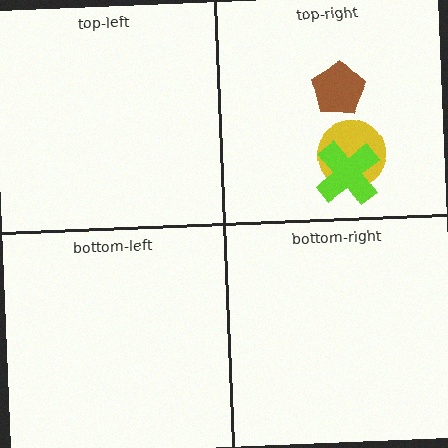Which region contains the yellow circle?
The top-right region.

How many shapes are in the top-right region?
3.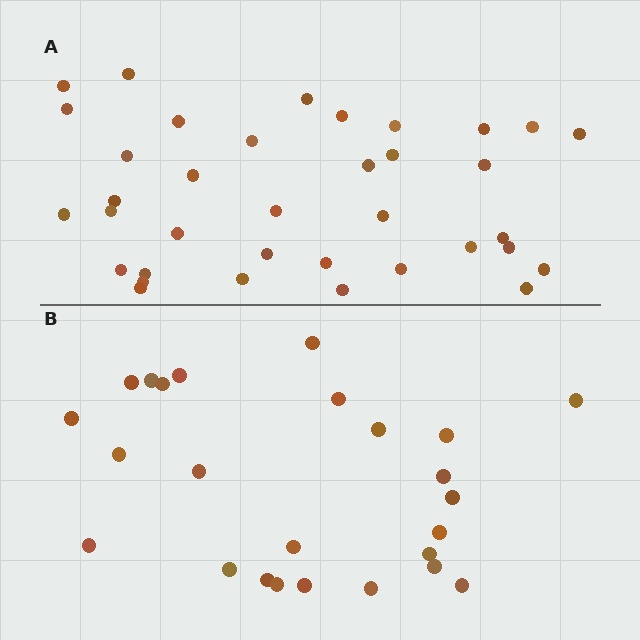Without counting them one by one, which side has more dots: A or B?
Region A (the top region) has more dots.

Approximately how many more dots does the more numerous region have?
Region A has roughly 12 or so more dots than region B.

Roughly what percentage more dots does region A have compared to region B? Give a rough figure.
About 45% more.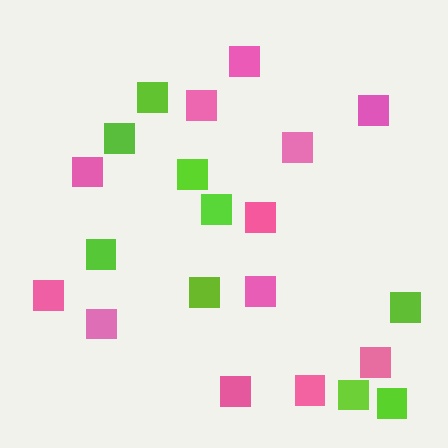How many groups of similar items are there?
There are 2 groups: one group of pink squares (12) and one group of lime squares (9).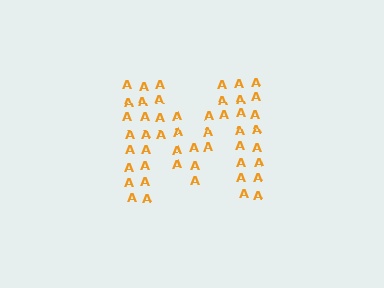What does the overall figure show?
The overall figure shows the letter M.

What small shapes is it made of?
It is made of small letter A's.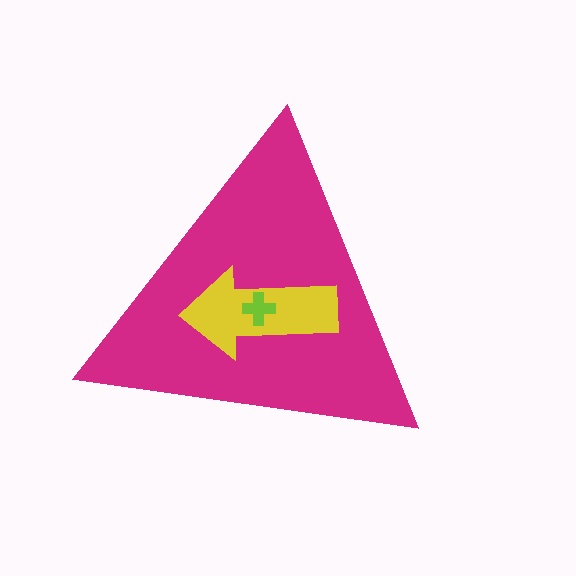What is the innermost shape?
The lime cross.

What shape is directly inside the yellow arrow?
The lime cross.